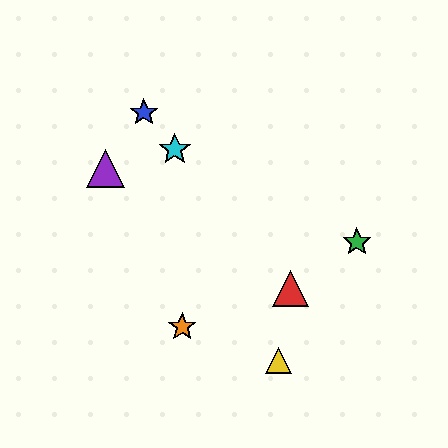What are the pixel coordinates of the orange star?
The orange star is at (182, 327).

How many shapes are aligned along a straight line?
3 shapes (the red triangle, the blue star, the cyan star) are aligned along a straight line.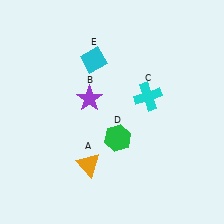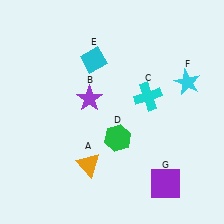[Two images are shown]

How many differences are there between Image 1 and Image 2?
There are 2 differences between the two images.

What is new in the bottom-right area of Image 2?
A purple square (G) was added in the bottom-right area of Image 2.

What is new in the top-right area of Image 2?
A cyan star (F) was added in the top-right area of Image 2.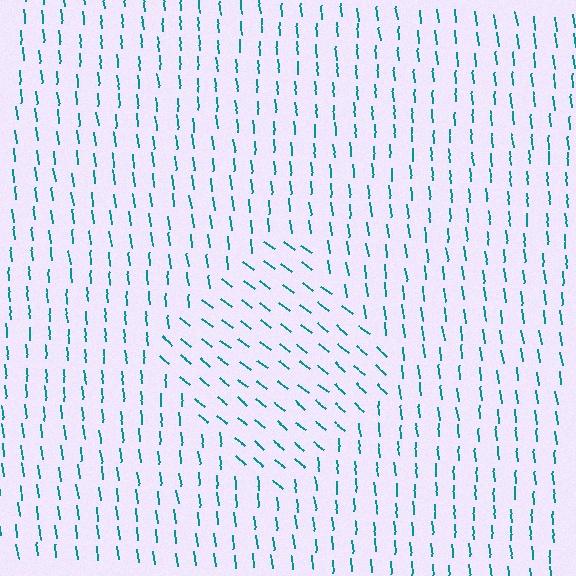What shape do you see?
I see a diamond.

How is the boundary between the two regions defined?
The boundary is defined purely by a change in line orientation (approximately 45 degrees difference). All lines are the same color and thickness.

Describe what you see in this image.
The image is filled with small teal line segments. A diamond region in the image has lines oriented differently from the surrounding lines, creating a visible texture boundary.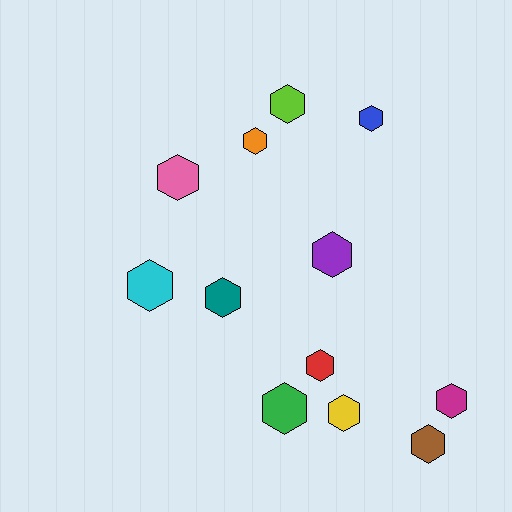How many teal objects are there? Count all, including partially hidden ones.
There is 1 teal object.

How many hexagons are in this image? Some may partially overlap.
There are 12 hexagons.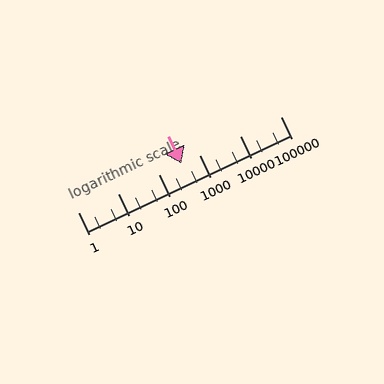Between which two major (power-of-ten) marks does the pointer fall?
The pointer is between 100 and 1000.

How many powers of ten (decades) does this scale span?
The scale spans 5 decades, from 1 to 100000.